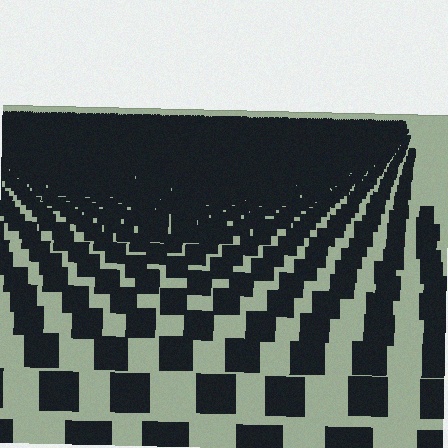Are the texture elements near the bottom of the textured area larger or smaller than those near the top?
Larger. Near the bottom, elements are closer to the viewer and appear at a bigger on-screen size.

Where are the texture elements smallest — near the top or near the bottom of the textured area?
Near the top.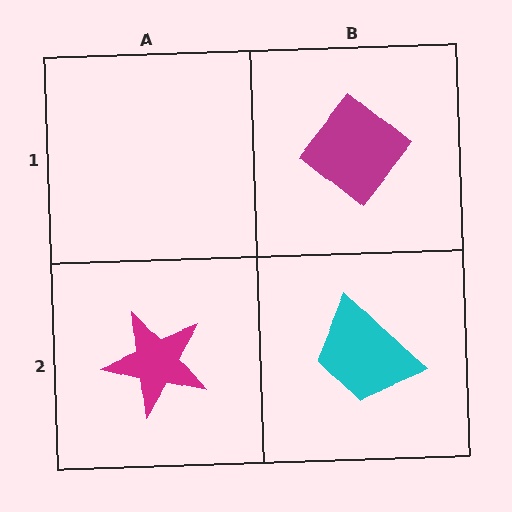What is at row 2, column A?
A magenta star.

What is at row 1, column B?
A magenta diamond.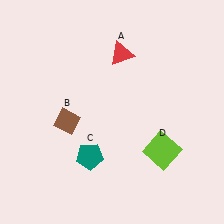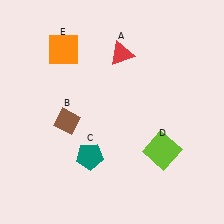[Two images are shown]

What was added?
An orange square (E) was added in Image 2.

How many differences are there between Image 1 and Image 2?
There is 1 difference between the two images.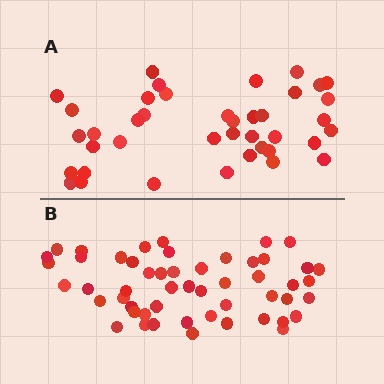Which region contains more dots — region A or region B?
Region B (the bottom region) has more dots.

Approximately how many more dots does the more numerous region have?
Region B has roughly 12 or so more dots than region A.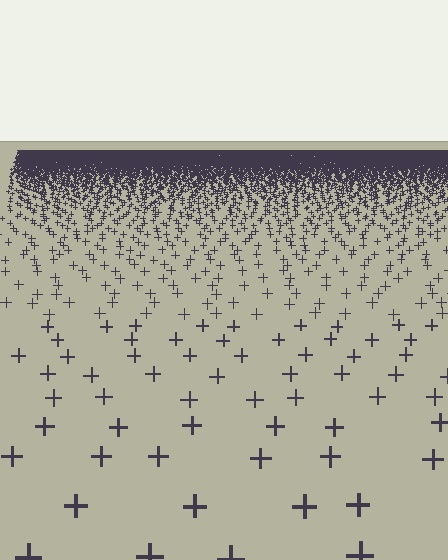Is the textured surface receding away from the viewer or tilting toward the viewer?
The surface is receding away from the viewer. Texture elements get smaller and denser toward the top.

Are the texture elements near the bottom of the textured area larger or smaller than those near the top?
Larger. Near the bottom, elements are closer to the viewer and appear at a bigger on-screen size.